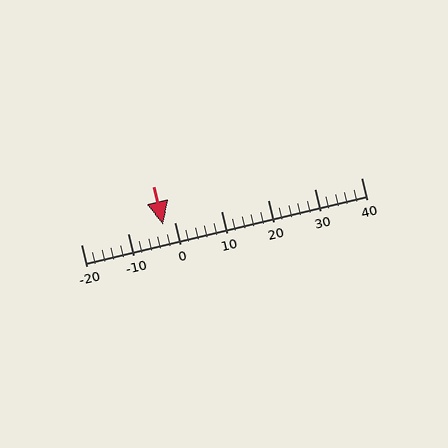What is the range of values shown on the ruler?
The ruler shows values from -20 to 40.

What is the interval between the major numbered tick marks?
The major tick marks are spaced 10 units apart.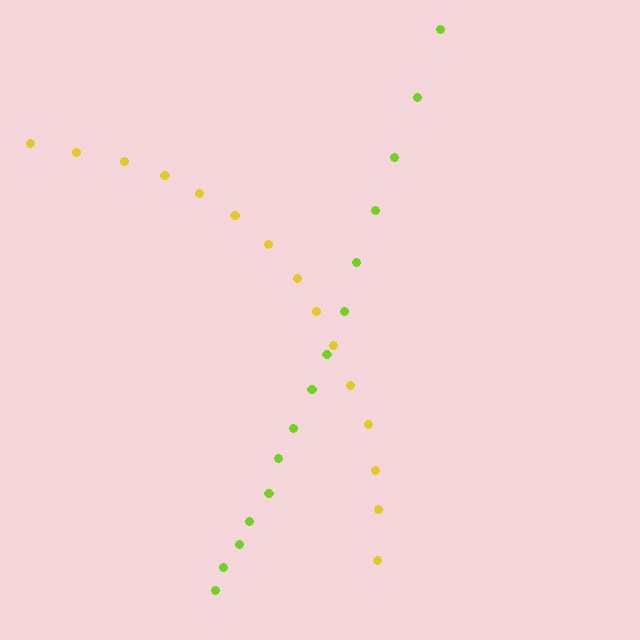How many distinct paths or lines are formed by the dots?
There are 2 distinct paths.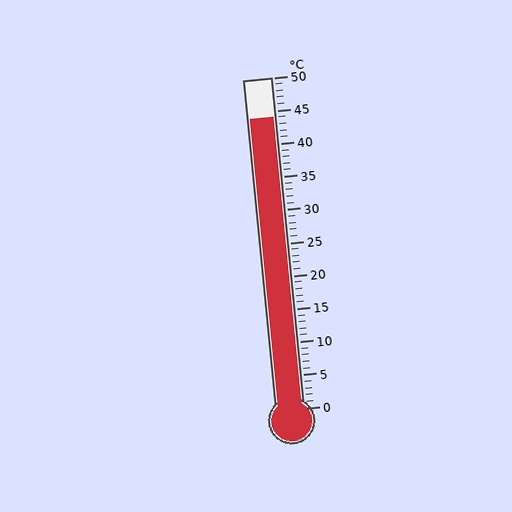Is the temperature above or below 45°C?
The temperature is below 45°C.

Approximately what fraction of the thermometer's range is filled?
The thermometer is filled to approximately 90% of its range.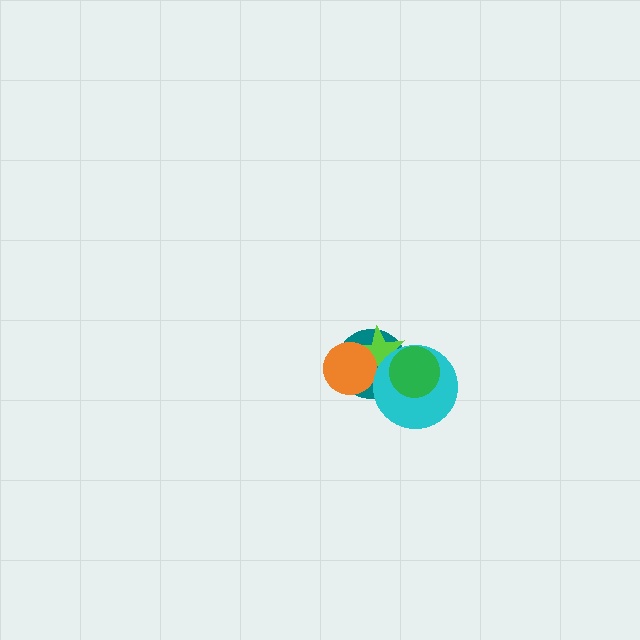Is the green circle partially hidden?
No, no other shape covers it.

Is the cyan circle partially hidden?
Yes, it is partially covered by another shape.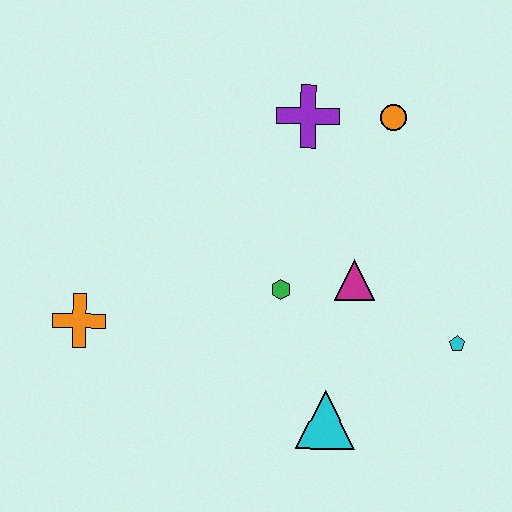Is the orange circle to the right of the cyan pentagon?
No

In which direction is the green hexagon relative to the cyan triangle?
The green hexagon is above the cyan triangle.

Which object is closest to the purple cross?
The orange circle is closest to the purple cross.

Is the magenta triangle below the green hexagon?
No